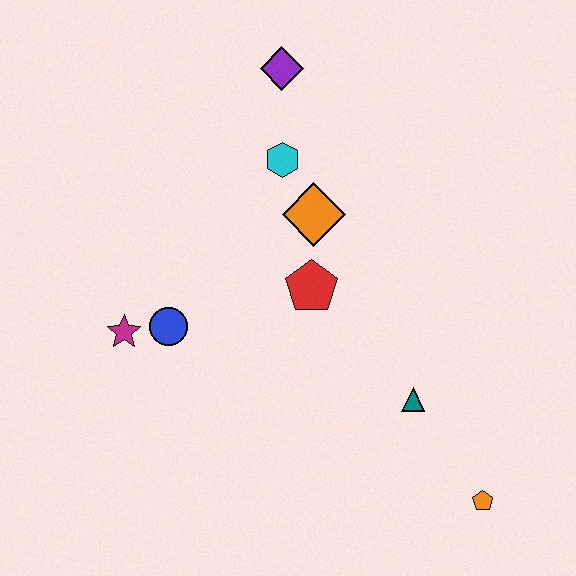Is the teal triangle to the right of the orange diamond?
Yes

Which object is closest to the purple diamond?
The cyan hexagon is closest to the purple diamond.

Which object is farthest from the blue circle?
The orange pentagon is farthest from the blue circle.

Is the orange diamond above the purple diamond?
No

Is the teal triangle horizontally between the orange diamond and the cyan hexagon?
No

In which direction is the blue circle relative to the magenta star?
The blue circle is to the right of the magenta star.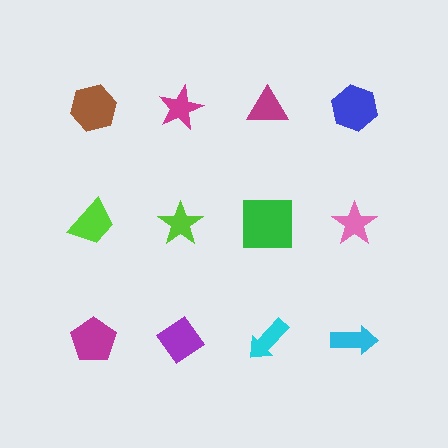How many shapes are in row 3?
4 shapes.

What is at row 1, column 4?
A blue hexagon.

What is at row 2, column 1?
A lime trapezoid.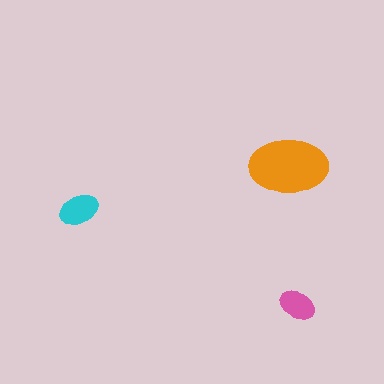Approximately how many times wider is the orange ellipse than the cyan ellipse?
About 2 times wider.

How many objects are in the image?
There are 3 objects in the image.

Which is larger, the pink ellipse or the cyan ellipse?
The cyan one.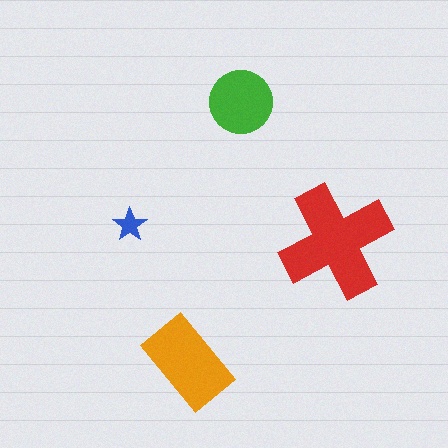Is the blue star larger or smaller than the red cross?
Smaller.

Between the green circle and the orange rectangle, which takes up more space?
The orange rectangle.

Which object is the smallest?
The blue star.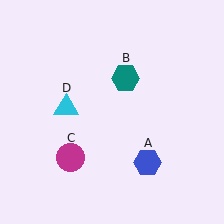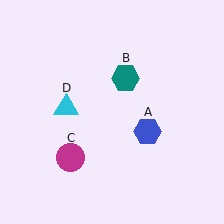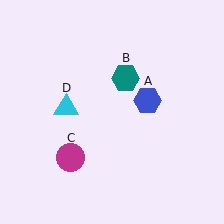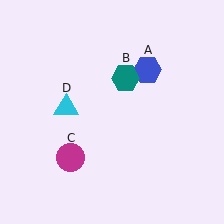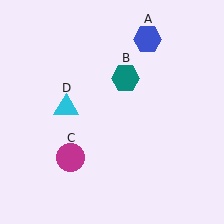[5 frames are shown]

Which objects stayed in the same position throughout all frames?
Teal hexagon (object B) and magenta circle (object C) and cyan triangle (object D) remained stationary.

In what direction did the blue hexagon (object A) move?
The blue hexagon (object A) moved up.